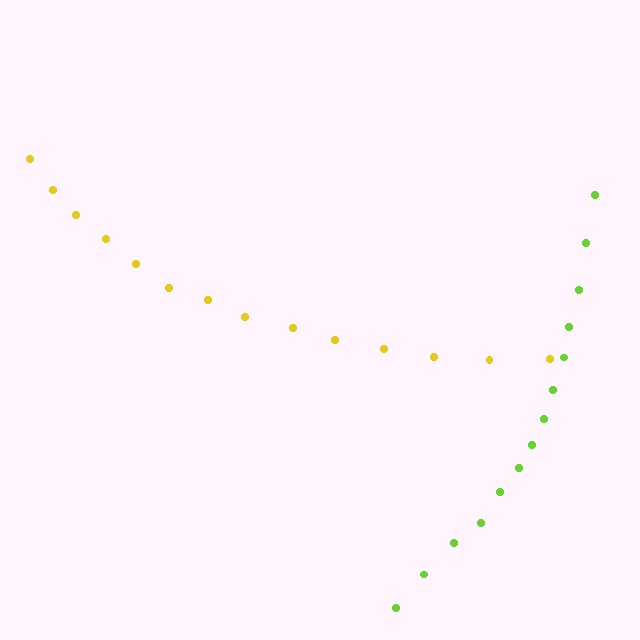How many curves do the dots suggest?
There are 2 distinct paths.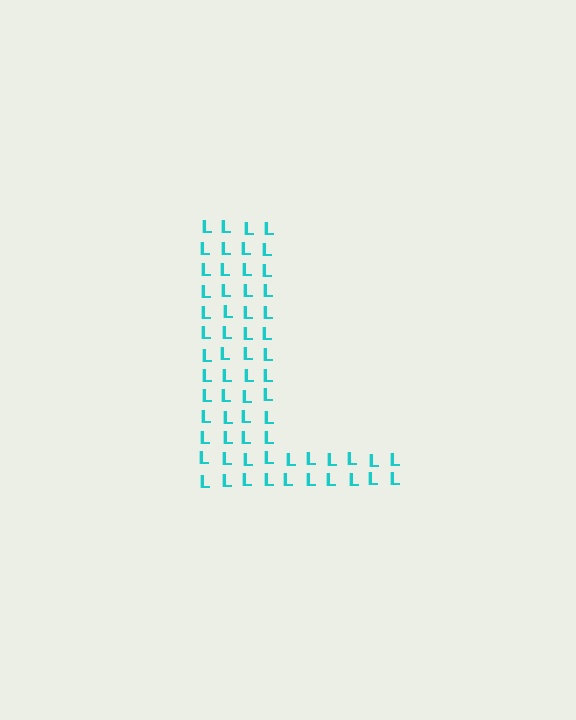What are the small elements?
The small elements are letter L's.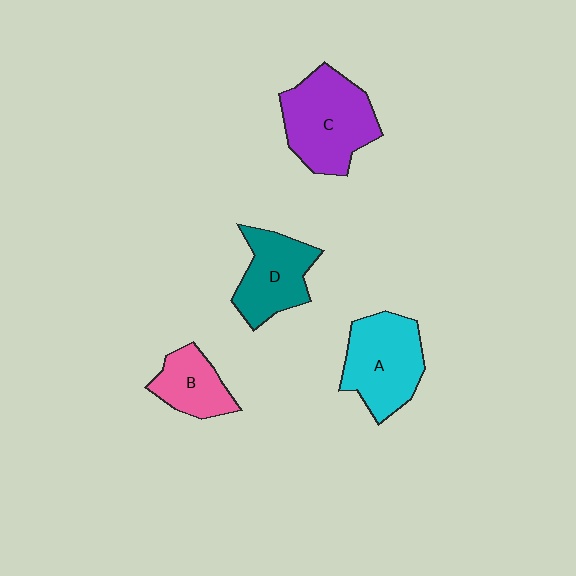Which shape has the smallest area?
Shape B (pink).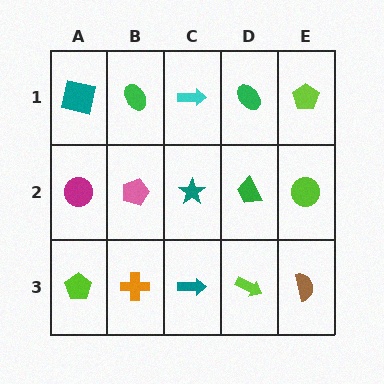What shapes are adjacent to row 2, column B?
A green ellipse (row 1, column B), an orange cross (row 3, column B), a magenta circle (row 2, column A), a teal star (row 2, column C).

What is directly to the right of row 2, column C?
A green trapezoid.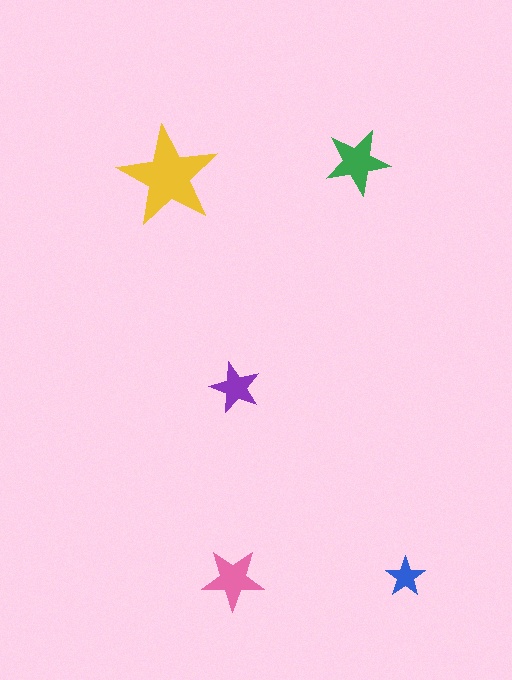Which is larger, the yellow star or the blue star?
The yellow one.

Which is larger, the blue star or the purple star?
The purple one.